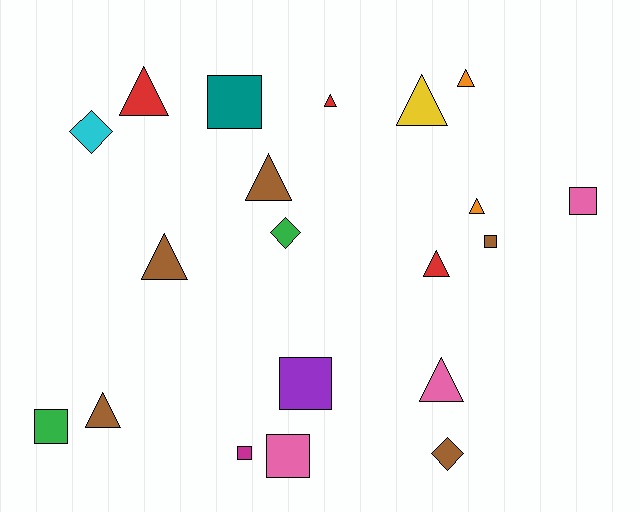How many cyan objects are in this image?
There is 1 cyan object.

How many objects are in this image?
There are 20 objects.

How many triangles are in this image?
There are 10 triangles.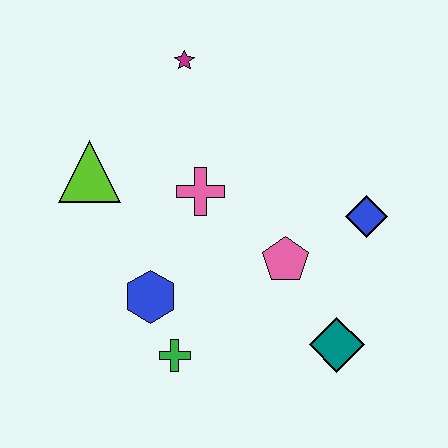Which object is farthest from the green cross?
The magenta star is farthest from the green cross.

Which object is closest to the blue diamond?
The pink pentagon is closest to the blue diamond.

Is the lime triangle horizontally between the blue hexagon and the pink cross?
No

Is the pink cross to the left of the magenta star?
No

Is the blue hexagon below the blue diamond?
Yes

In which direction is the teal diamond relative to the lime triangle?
The teal diamond is to the right of the lime triangle.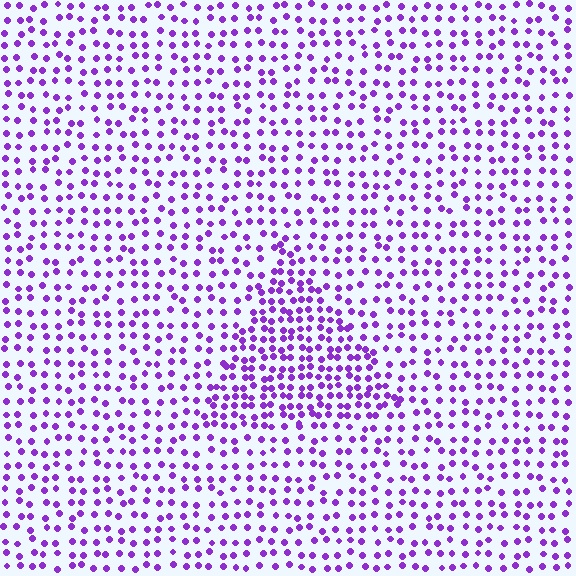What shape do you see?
I see a triangle.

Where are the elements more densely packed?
The elements are more densely packed inside the triangle boundary.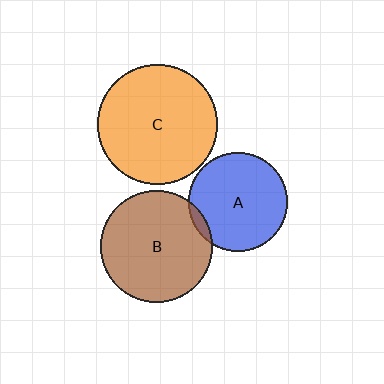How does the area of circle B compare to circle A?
Approximately 1.3 times.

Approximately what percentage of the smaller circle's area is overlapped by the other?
Approximately 5%.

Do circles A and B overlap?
Yes.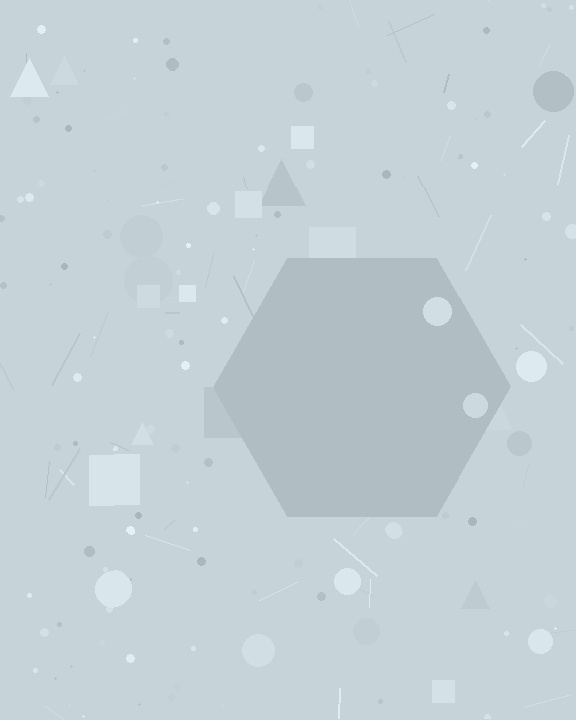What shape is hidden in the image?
A hexagon is hidden in the image.